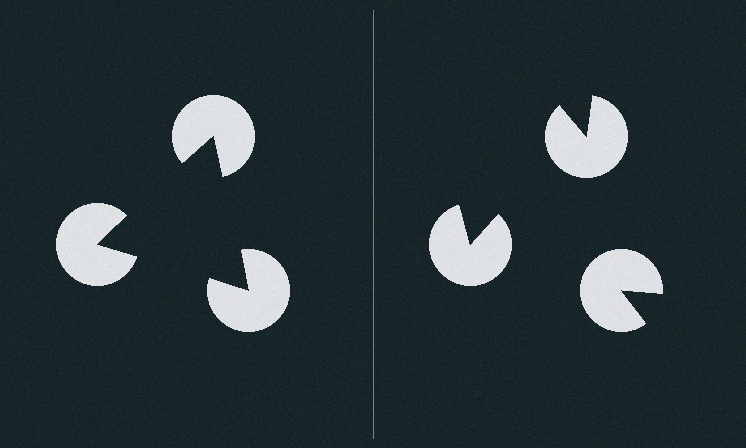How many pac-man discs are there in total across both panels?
6 — 3 on each side.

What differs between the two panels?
The pac-man discs are positioned identically on both sides; only the wedge orientations differ. On the left they align to a triangle; on the right they are misaligned.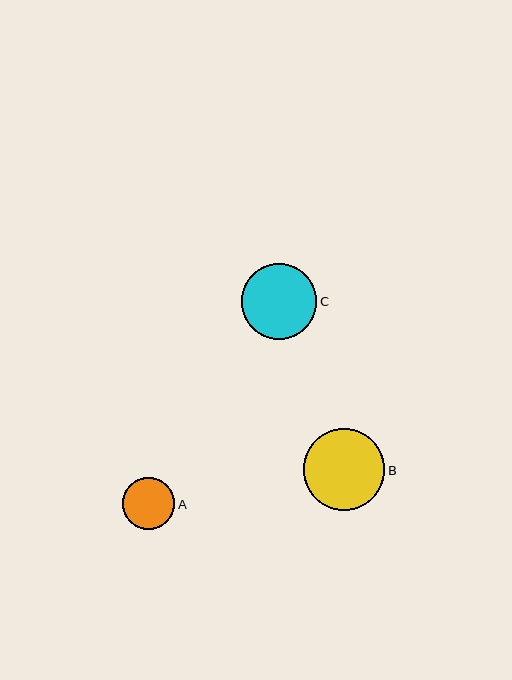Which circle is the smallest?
Circle A is the smallest with a size of approximately 52 pixels.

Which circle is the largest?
Circle B is the largest with a size of approximately 81 pixels.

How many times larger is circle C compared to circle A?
Circle C is approximately 1.4 times the size of circle A.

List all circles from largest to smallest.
From largest to smallest: B, C, A.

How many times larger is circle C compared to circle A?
Circle C is approximately 1.4 times the size of circle A.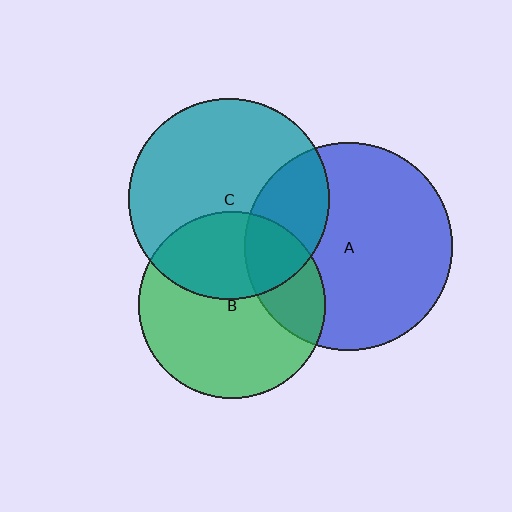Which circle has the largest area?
Circle A (blue).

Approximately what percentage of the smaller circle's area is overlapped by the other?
Approximately 35%.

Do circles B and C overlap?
Yes.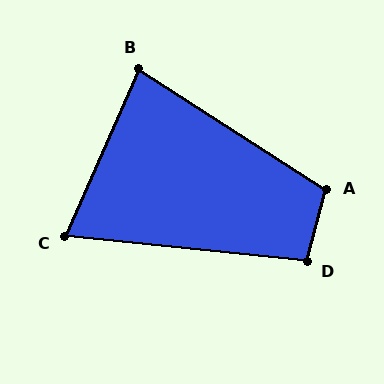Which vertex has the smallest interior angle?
C, at approximately 72 degrees.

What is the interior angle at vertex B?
Approximately 81 degrees (acute).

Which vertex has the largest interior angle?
A, at approximately 108 degrees.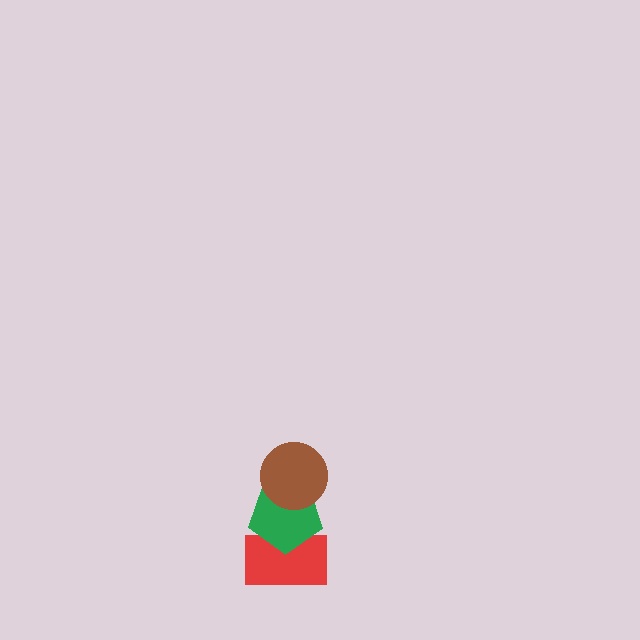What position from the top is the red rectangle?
The red rectangle is 3rd from the top.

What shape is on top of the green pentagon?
The brown circle is on top of the green pentagon.